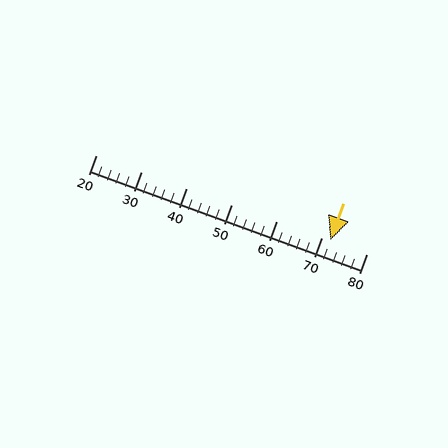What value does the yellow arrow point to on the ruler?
The yellow arrow points to approximately 72.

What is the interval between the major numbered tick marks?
The major tick marks are spaced 10 units apart.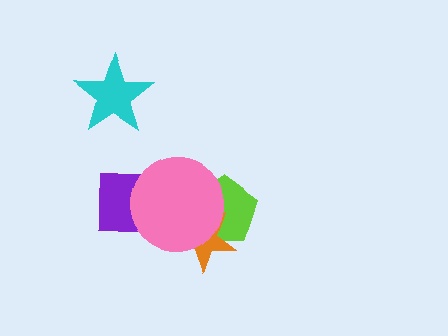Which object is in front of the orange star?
The pink circle is in front of the orange star.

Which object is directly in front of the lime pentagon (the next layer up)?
The orange star is directly in front of the lime pentagon.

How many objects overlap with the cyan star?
0 objects overlap with the cyan star.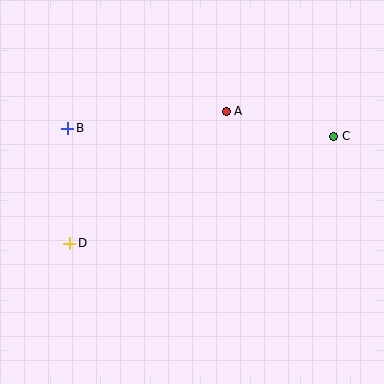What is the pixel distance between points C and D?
The distance between C and D is 285 pixels.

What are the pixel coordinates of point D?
Point D is at (70, 243).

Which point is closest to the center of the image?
Point A at (226, 111) is closest to the center.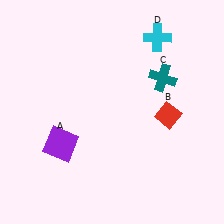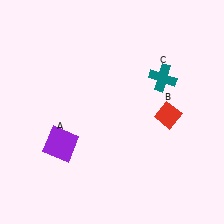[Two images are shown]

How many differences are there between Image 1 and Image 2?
There is 1 difference between the two images.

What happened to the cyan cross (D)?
The cyan cross (D) was removed in Image 2. It was in the top-right area of Image 1.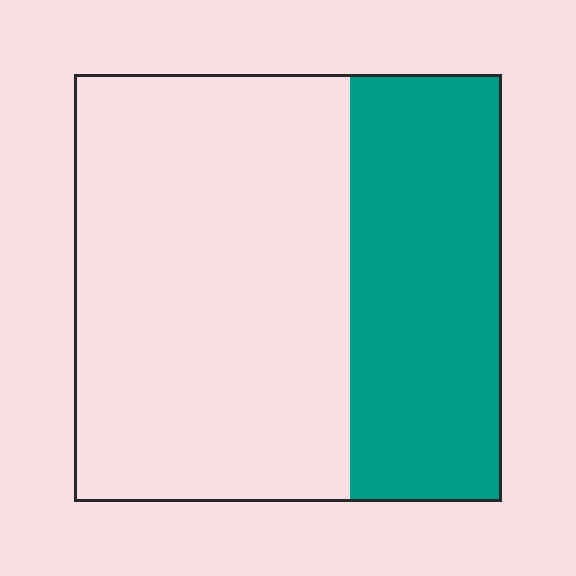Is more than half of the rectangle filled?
No.